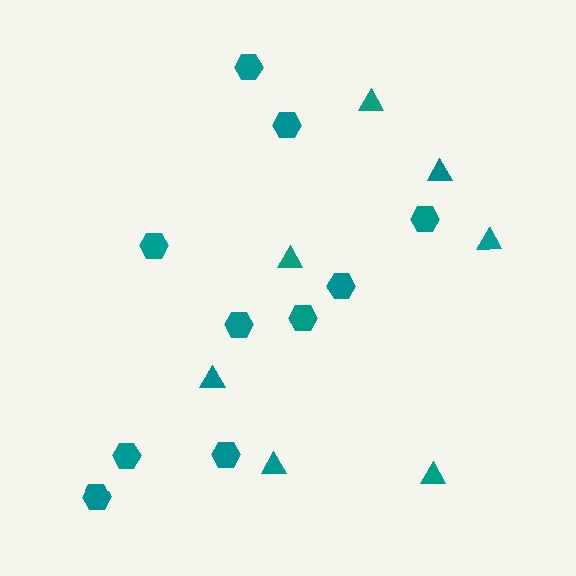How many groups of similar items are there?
There are 2 groups: one group of triangles (7) and one group of hexagons (10).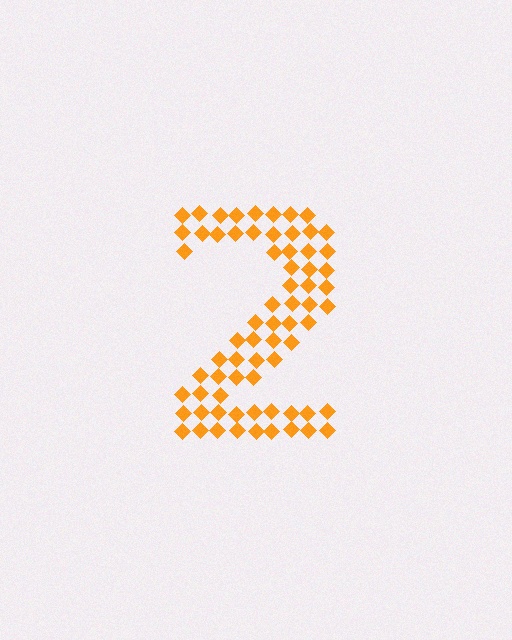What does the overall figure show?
The overall figure shows the digit 2.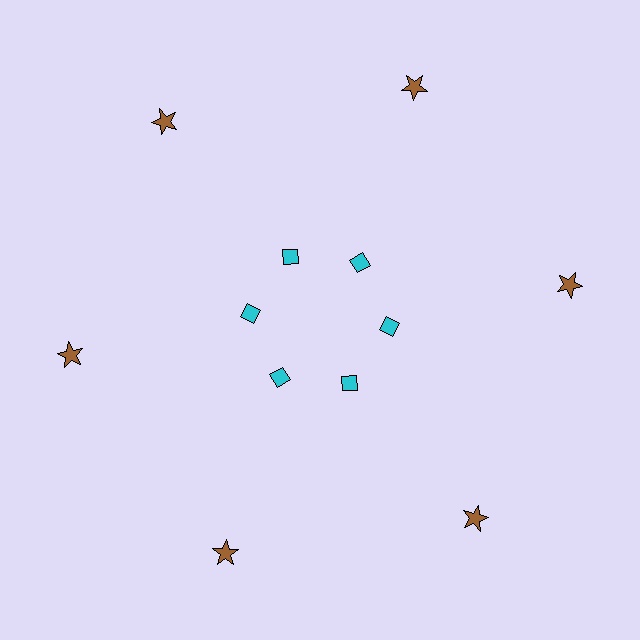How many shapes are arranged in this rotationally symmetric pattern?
There are 12 shapes, arranged in 6 groups of 2.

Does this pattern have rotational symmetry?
Yes, this pattern has 6-fold rotational symmetry. It looks the same after rotating 60 degrees around the center.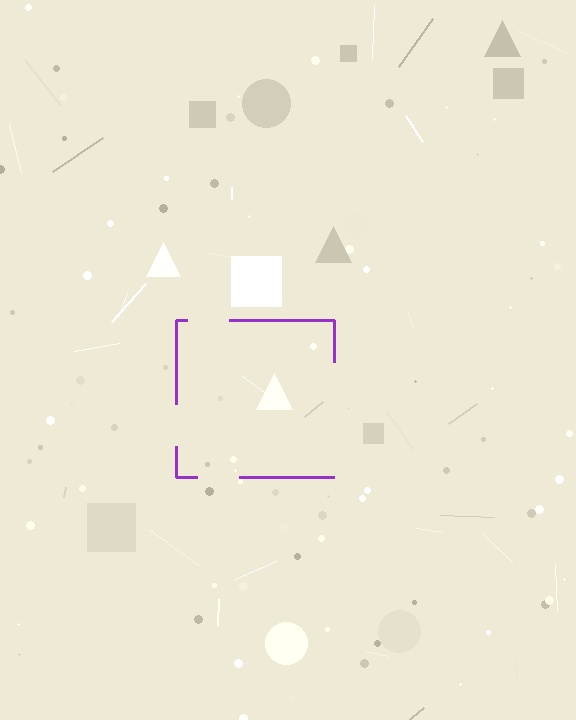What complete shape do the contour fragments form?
The contour fragments form a square.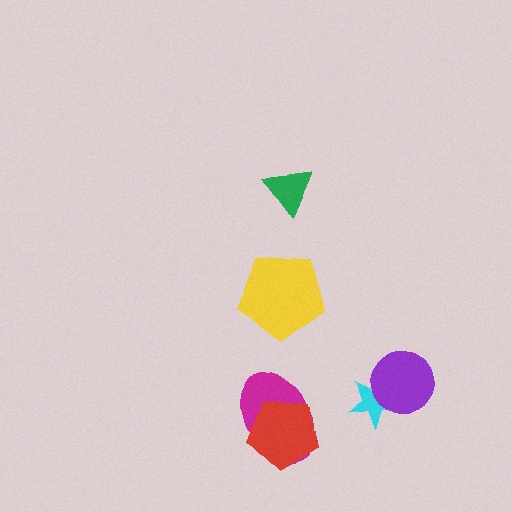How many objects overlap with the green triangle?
0 objects overlap with the green triangle.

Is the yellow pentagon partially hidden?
No, no other shape covers it.